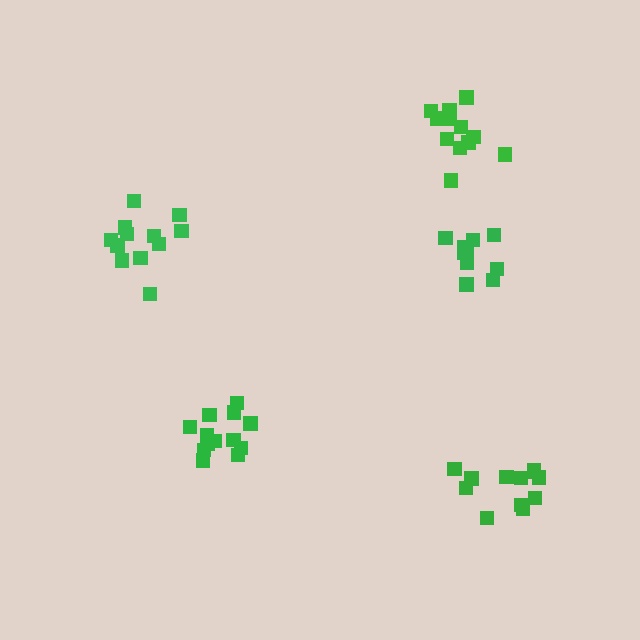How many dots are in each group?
Group 1: 12 dots, Group 2: 12 dots, Group 3: 10 dots, Group 4: 12 dots, Group 5: 13 dots (59 total).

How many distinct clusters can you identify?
There are 5 distinct clusters.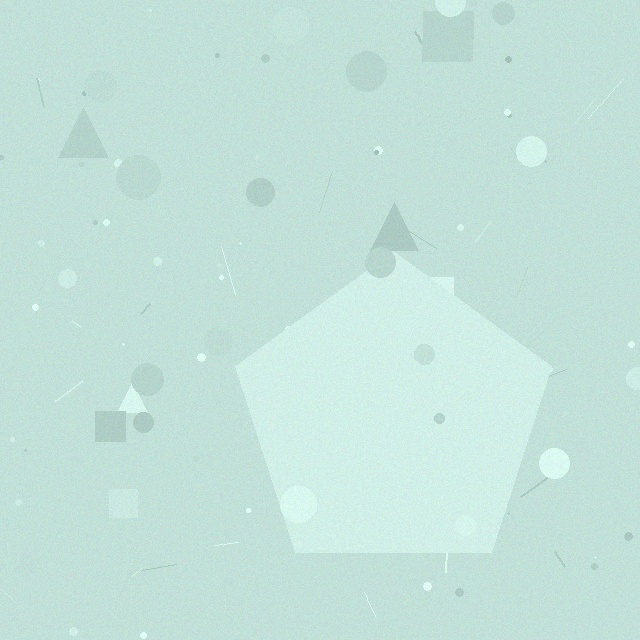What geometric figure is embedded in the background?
A pentagon is embedded in the background.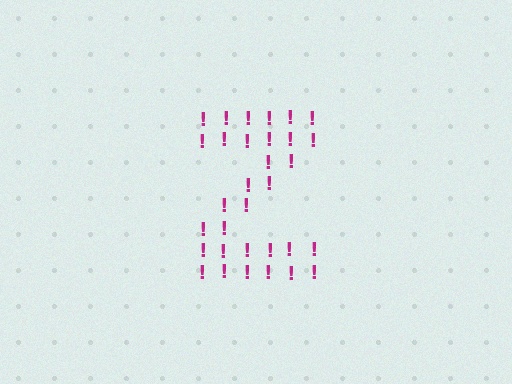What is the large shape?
The large shape is the letter Z.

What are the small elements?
The small elements are exclamation marks.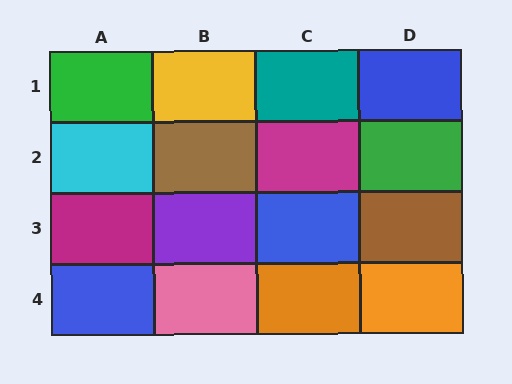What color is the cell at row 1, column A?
Green.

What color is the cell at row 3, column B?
Purple.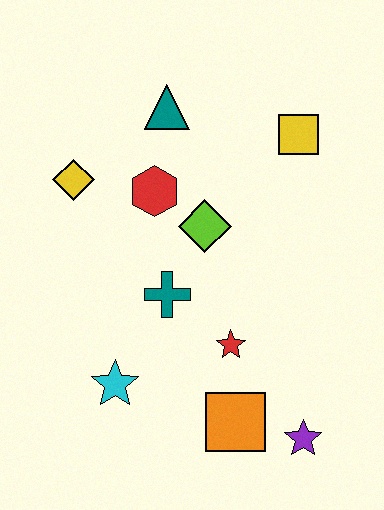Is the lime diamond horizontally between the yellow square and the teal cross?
Yes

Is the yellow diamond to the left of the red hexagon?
Yes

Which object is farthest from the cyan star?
The yellow square is farthest from the cyan star.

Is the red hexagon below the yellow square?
Yes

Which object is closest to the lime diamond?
The red hexagon is closest to the lime diamond.